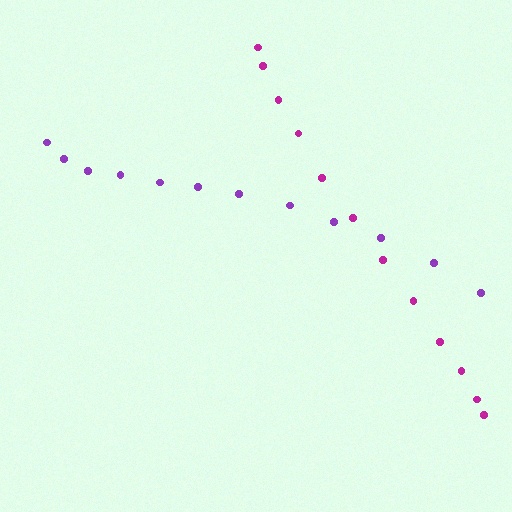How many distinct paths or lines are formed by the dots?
There are 2 distinct paths.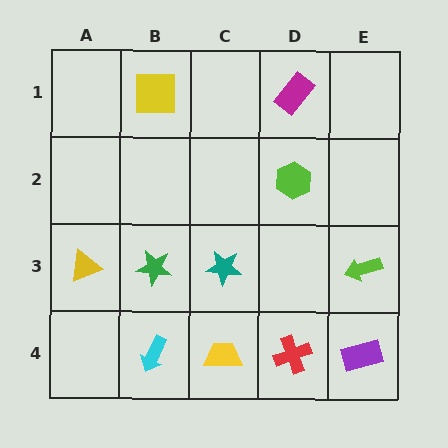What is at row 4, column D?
A red cross.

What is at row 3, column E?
A lime arrow.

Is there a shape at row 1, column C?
No, that cell is empty.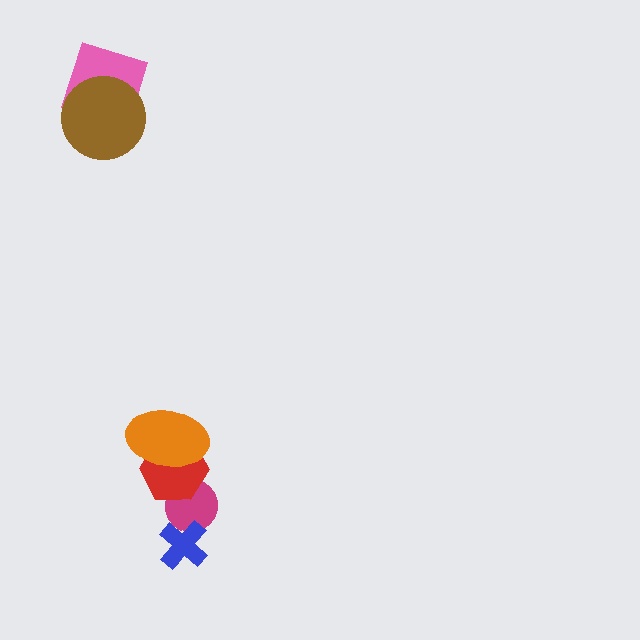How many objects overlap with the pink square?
1 object overlaps with the pink square.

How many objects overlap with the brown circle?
1 object overlaps with the brown circle.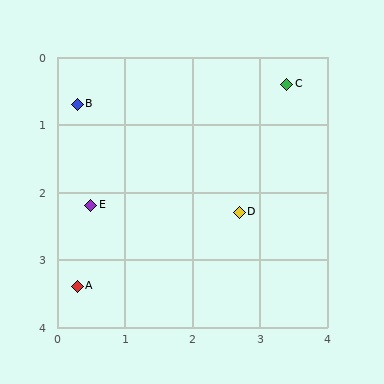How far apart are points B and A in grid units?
Points B and A are about 2.7 grid units apart.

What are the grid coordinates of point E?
Point E is at approximately (0.5, 2.2).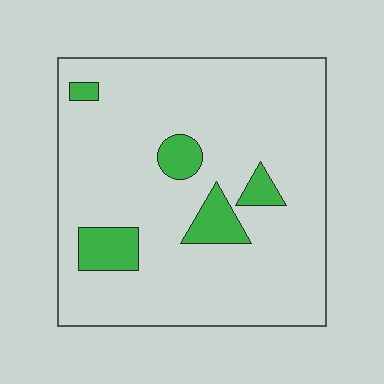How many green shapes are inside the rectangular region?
5.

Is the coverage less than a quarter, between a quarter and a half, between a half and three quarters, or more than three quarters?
Less than a quarter.